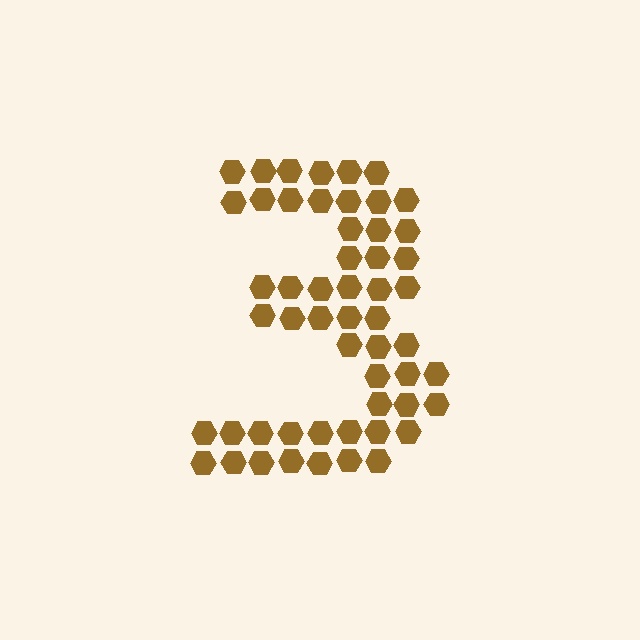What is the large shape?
The large shape is the digit 3.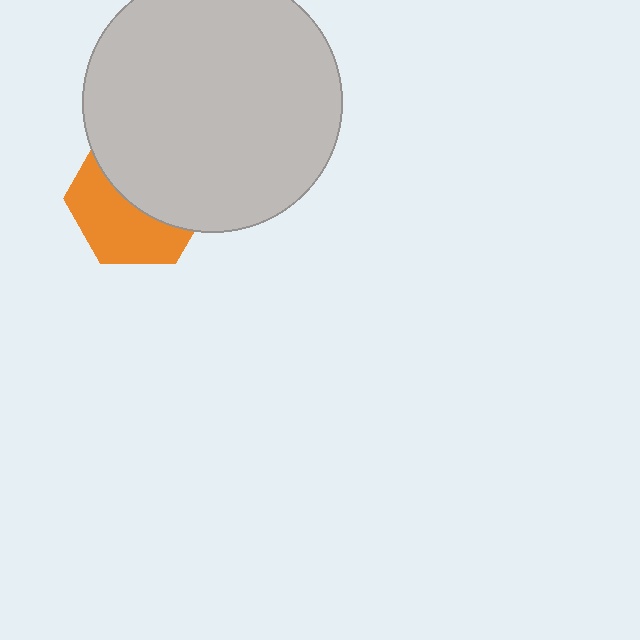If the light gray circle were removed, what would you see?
You would see the complete orange hexagon.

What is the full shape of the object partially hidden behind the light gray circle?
The partially hidden object is an orange hexagon.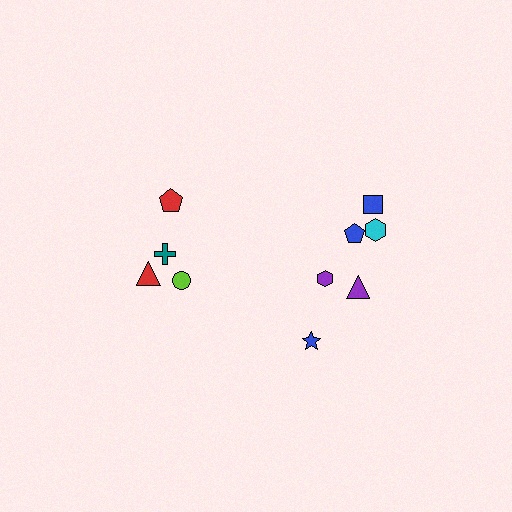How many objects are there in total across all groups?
There are 10 objects.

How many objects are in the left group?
There are 4 objects.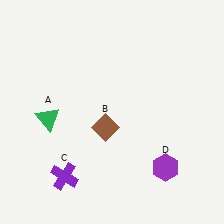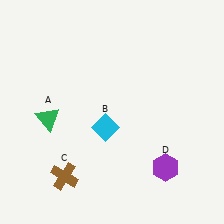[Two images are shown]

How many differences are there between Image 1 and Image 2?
There are 2 differences between the two images.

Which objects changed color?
B changed from brown to cyan. C changed from purple to brown.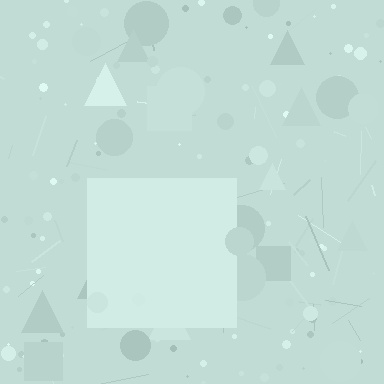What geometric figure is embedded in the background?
A square is embedded in the background.